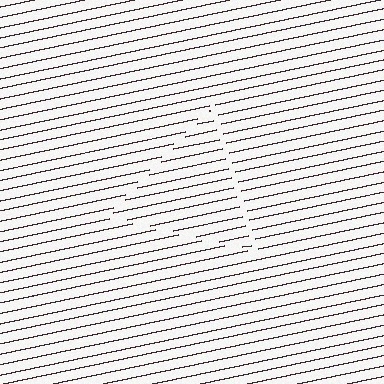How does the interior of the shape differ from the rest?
The interior of the shape contains the same grating, shifted by half a period — the contour is defined by the phase discontinuity where line-ends from the inner and outer gratings abut.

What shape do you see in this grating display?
An illusory triangle. The interior of the shape contains the same grating, shifted by half a period — the contour is defined by the phase discontinuity where line-ends from the inner and outer gratings abut.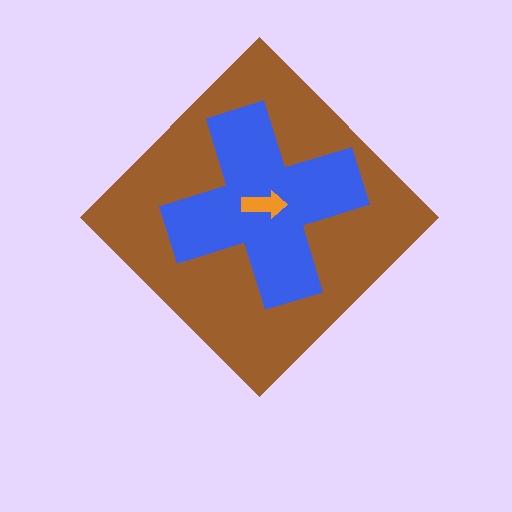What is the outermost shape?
The brown diamond.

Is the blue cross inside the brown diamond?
Yes.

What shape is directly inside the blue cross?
The orange arrow.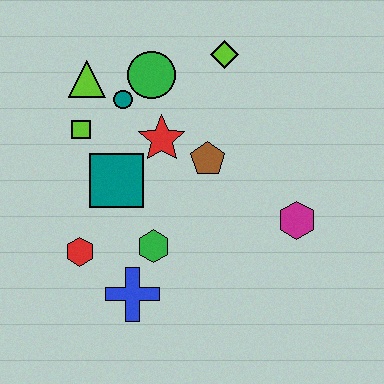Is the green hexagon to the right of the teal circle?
Yes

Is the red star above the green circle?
No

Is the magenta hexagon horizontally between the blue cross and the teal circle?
No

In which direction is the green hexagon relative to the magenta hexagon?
The green hexagon is to the left of the magenta hexagon.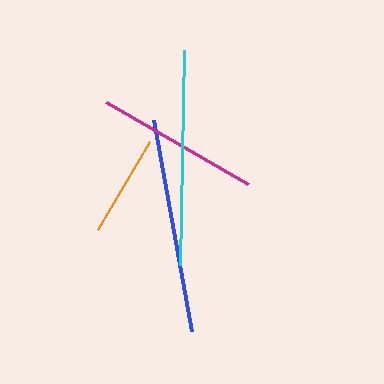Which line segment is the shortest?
The orange line is the shortest at approximately 103 pixels.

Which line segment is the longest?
The cyan line is the longest at approximately 215 pixels.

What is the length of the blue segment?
The blue segment is approximately 214 pixels long.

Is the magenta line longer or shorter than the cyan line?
The cyan line is longer than the magenta line.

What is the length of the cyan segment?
The cyan segment is approximately 215 pixels long.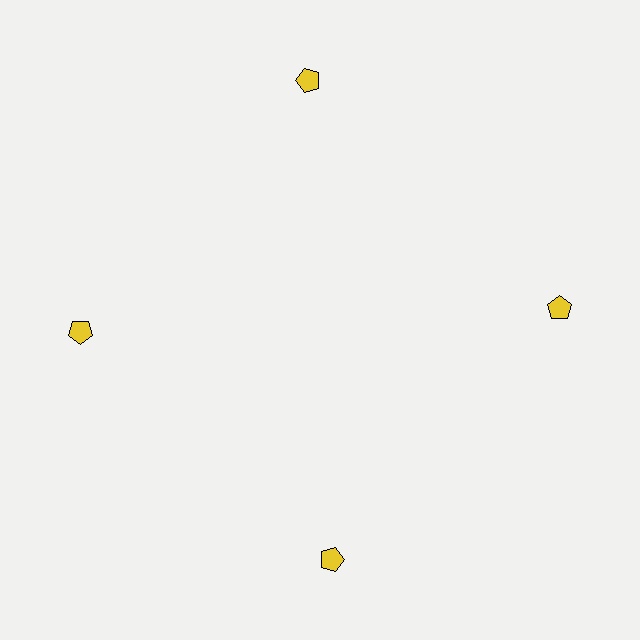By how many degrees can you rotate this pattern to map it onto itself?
The pattern maps onto itself every 90 degrees of rotation.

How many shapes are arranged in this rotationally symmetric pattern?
There are 4 shapes, arranged in 4 groups of 1.